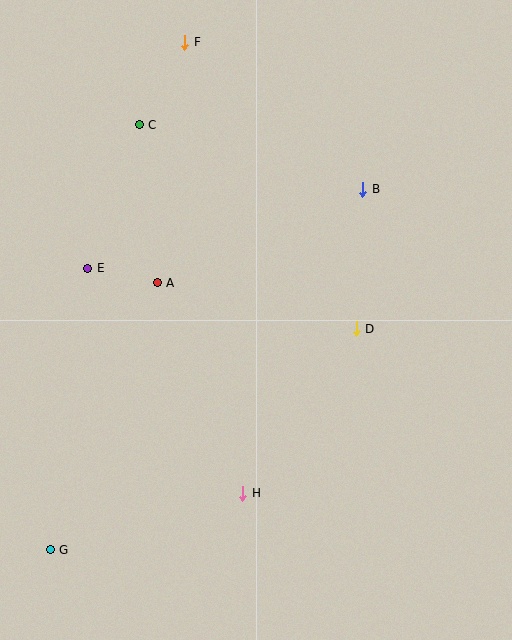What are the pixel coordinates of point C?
Point C is at (139, 125).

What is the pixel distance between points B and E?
The distance between B and E is 286 pixels.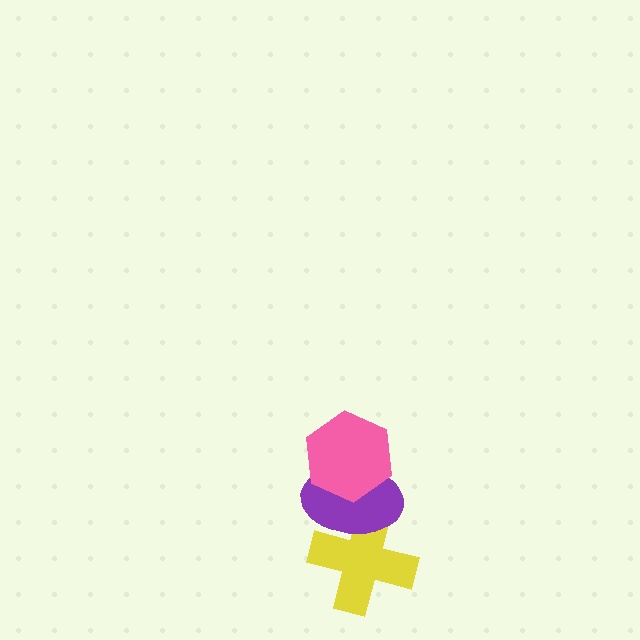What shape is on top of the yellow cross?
The purple ellipse is on top of the yellow cross.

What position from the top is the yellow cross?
The yellow cross is 3rd from the top.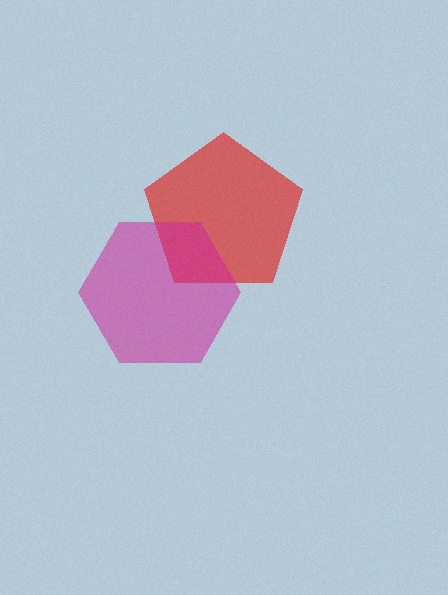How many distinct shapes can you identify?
There are 2 distinct shapes: a red pentagon, a magenta hexagon.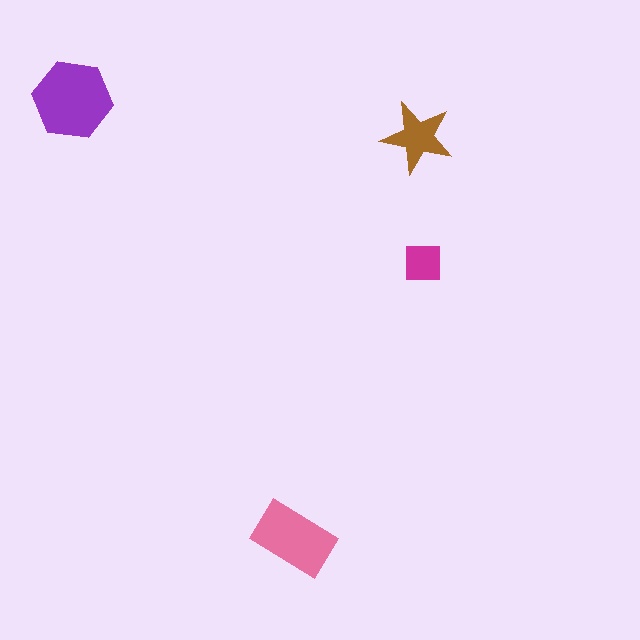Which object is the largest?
The purple hexagon.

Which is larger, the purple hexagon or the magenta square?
The purple hexagon.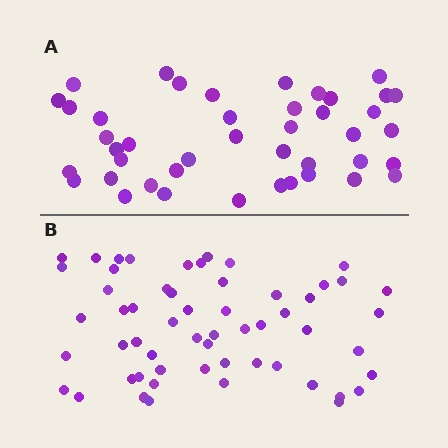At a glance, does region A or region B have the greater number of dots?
Region B (the bottom region) has more dots.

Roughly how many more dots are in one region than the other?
Region B has approximately 15 more dots than region A.